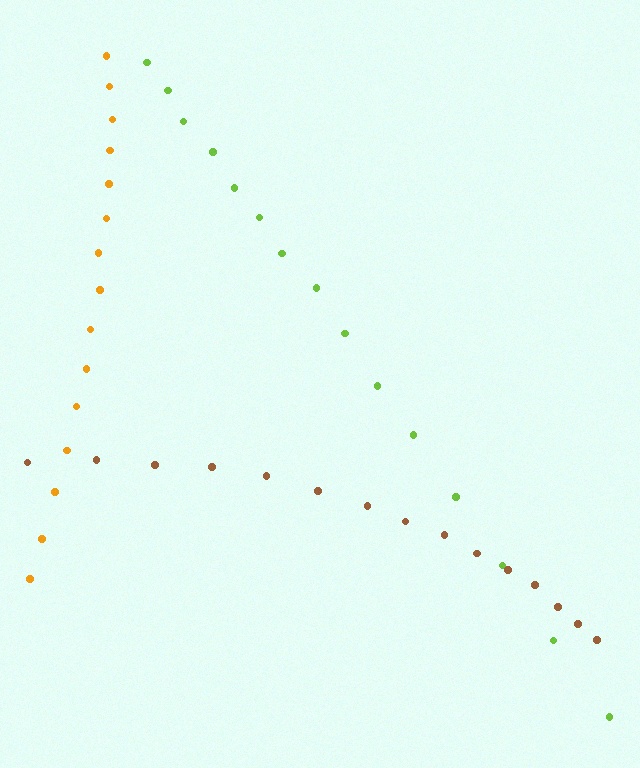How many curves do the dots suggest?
There are 3 distinct paths.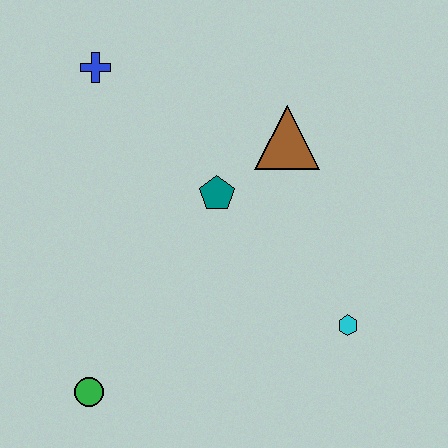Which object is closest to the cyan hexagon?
The teal pentagon is closest to the cyan hexagon.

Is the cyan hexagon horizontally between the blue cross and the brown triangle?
No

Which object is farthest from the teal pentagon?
The green circle is farthest from the teal pentagon.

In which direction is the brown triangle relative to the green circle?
The brown triangle is above the green circle.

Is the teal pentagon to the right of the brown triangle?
No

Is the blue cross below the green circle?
No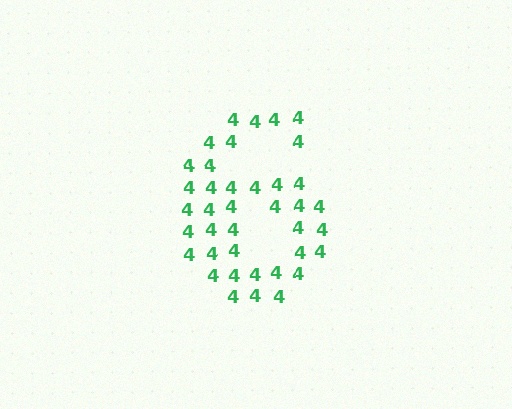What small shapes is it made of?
It is made of small digit 4's.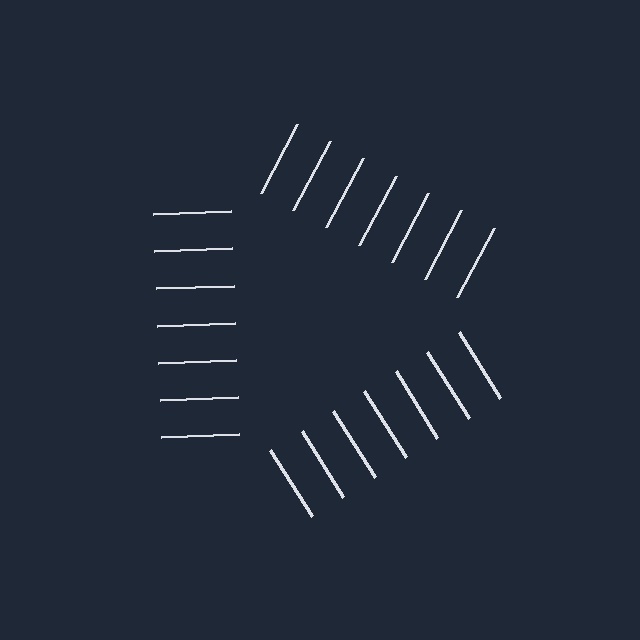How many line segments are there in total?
21 — 7 along each of the 3 edges.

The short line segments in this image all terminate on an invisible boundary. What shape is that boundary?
An illusory triangle — the line segments terminate on its edges but no continuous stroke is drawn.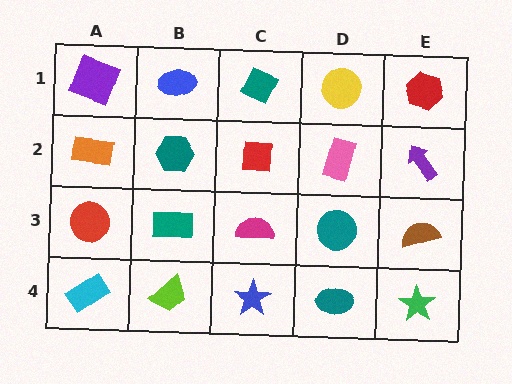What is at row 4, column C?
A blue star.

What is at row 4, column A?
A cyan rectangle.